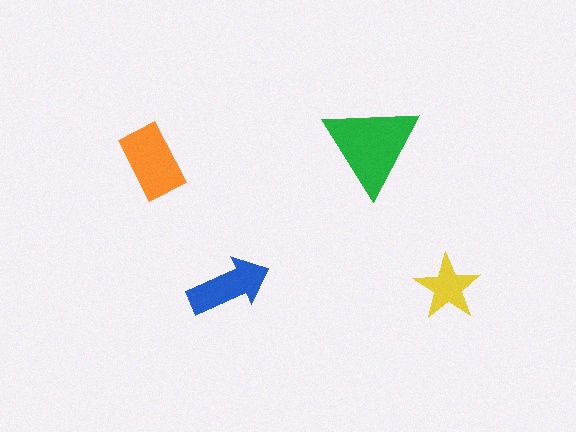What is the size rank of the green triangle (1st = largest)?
1st.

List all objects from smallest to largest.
The yellow star, the blue arrow, the orange rectangle, the green triangle.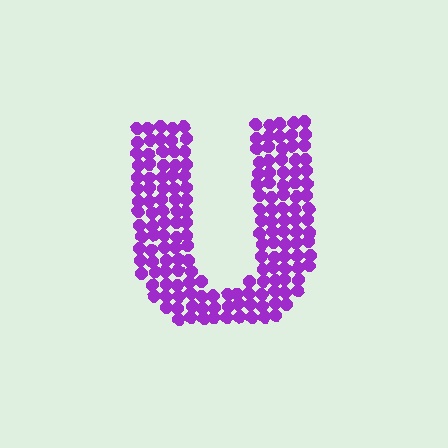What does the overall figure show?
The overall figure shows the letter U.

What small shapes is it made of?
It is made of small circles.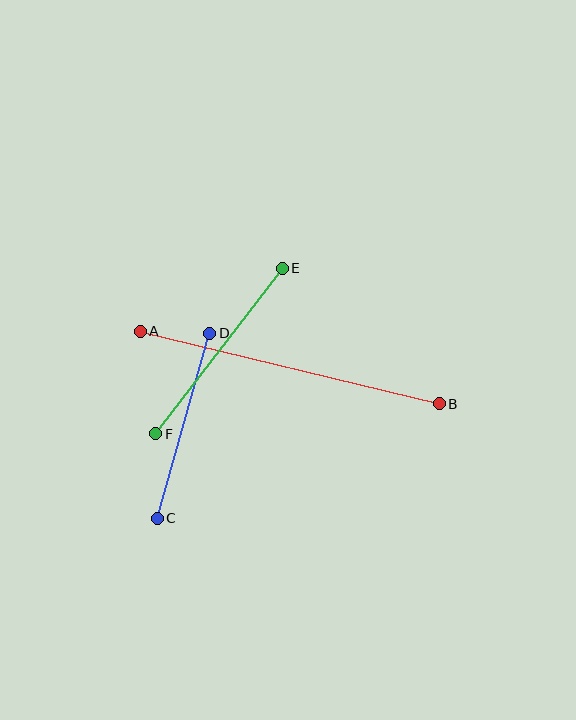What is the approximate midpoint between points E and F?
The midpoint is at approximately (219, 351) pixels.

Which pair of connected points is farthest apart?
Points A and B are farthest apart.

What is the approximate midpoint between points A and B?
The midpoint is at approximately (290, 367) pixels.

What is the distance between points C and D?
The distance is approximately 193 pixels.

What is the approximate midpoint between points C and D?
The midpoint is at approximately (183, 426) pixels.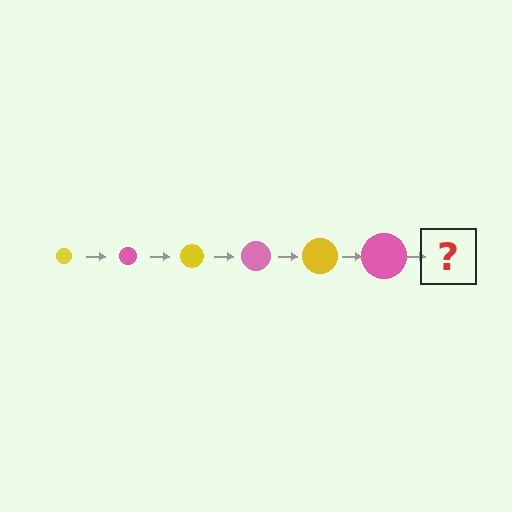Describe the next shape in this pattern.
It should be a yellow circle, larger than the previous one.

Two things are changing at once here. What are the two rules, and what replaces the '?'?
The two rules are that the circle grows larger each step and the color cycles through yellow and pink. The '?' should be a yellow circle, larger than the previous one.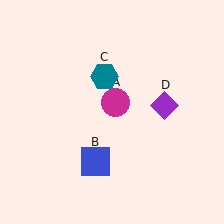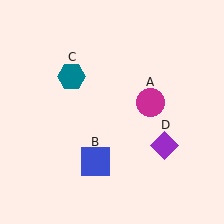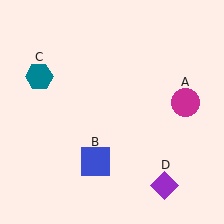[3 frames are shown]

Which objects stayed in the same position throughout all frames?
Blue square (object B) remained stationary.